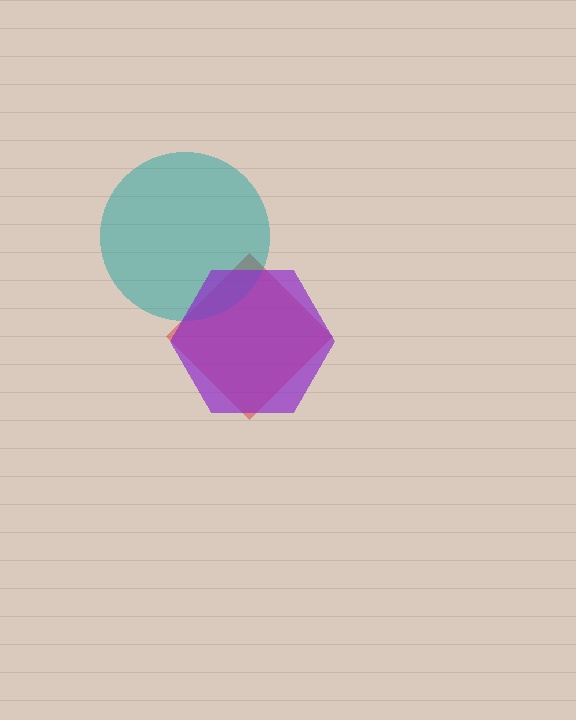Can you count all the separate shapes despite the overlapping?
Yes, there are 3 separate shapes.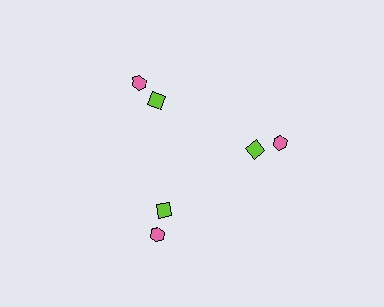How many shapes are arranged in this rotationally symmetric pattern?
There are 6 shapes, arranged in 3 groups of 2.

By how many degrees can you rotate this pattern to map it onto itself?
The pattern maps onto itself every 120 degrees of rotation.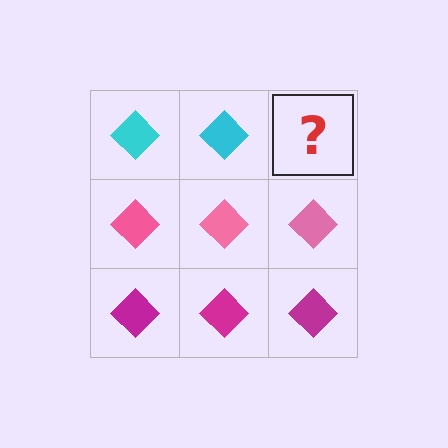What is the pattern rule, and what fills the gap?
The rule is that each row has a consistent color. The gap should be filled with a cyan diamond.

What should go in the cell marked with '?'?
The missing cell should contain a cyan diamond.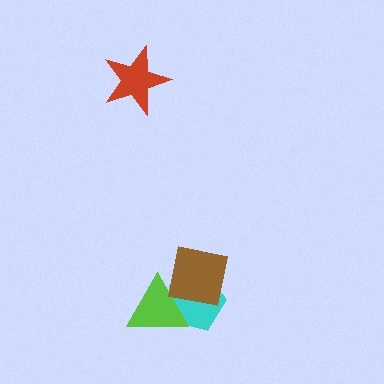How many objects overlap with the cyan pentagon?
2 objects overlap with the cyan pentagon.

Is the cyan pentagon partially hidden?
Yes, it is partially covered by another shape.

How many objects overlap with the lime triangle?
2 objects overlap with the lime triangle.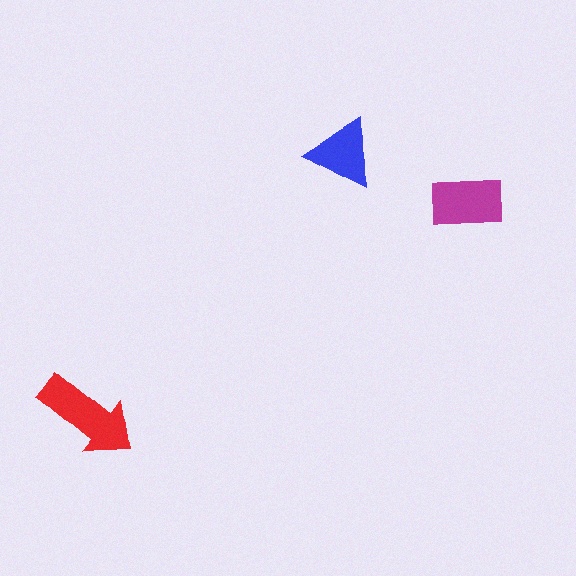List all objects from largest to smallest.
The red arrow, the magenta rectangle, the blue triangle.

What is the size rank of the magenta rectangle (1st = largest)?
2nd.